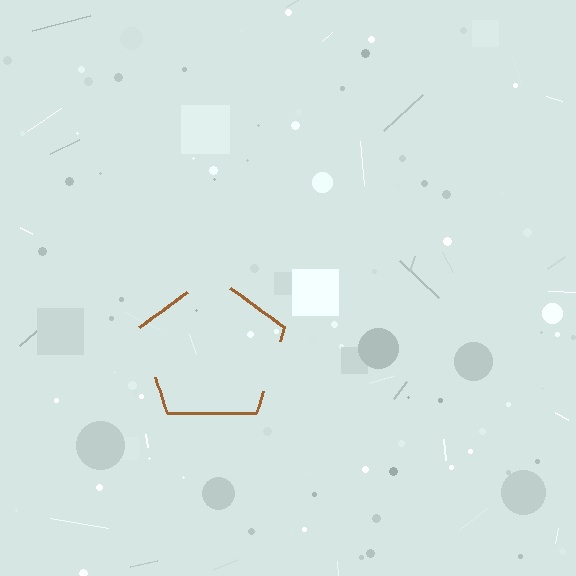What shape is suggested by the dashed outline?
The dashed outline suggests a pentagon.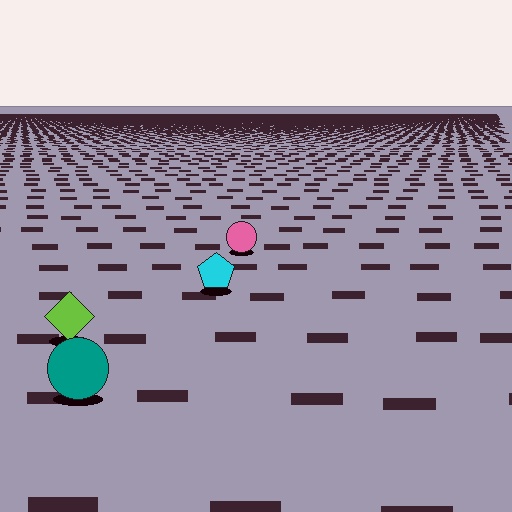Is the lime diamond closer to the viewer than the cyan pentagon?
Yes. The lime diamond is closer — you can tell from the texture gradient: the ground texture is coarser near it.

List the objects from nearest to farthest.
From nearest to farthest: the teal circle, the lime diamond, the cyan pentagon, the pink circle.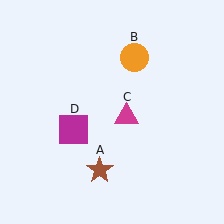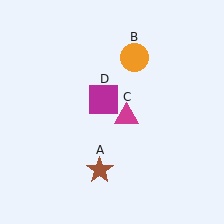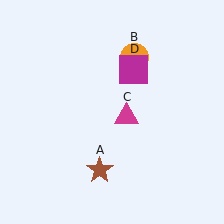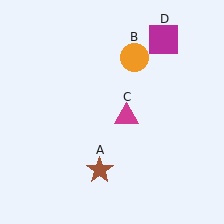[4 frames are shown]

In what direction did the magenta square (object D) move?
The magenta square (object D) moved up and to the right.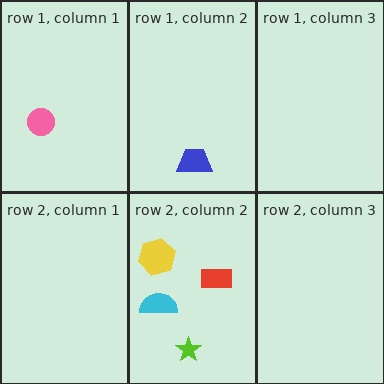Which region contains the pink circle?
The row 1, column 1 region.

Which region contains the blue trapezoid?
The row 1, column 2 region.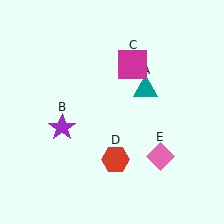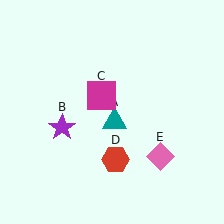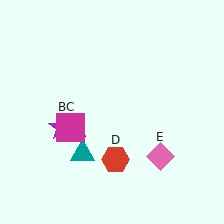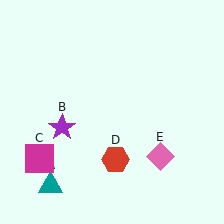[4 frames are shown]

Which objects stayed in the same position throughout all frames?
Purple star (object B) and red hexagon (object D) and pink diamond (object E) remained stationary.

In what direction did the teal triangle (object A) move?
The teal triangle (object A) moved down and to the left.